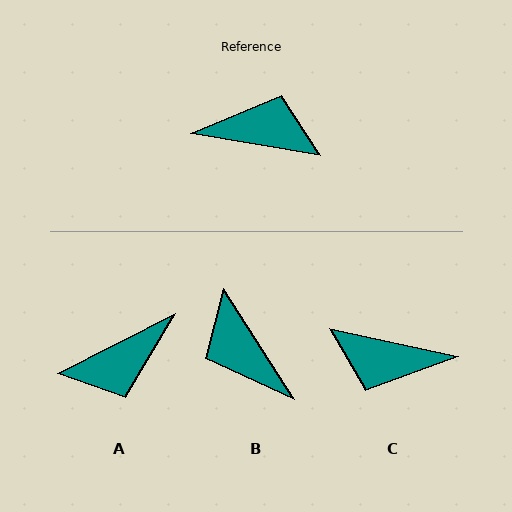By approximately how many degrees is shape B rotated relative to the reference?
Approximately 133 degrees counter-clockwise.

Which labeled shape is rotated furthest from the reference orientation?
C, about 178 degrees away.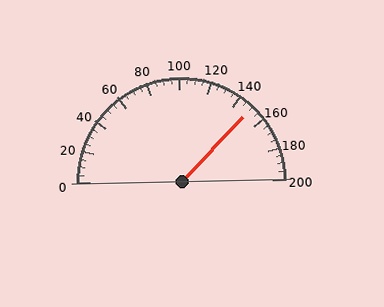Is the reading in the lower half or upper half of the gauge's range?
The reading is in the upper half of the range (0 to 200).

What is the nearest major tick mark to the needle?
The nearest major tick mark is 160.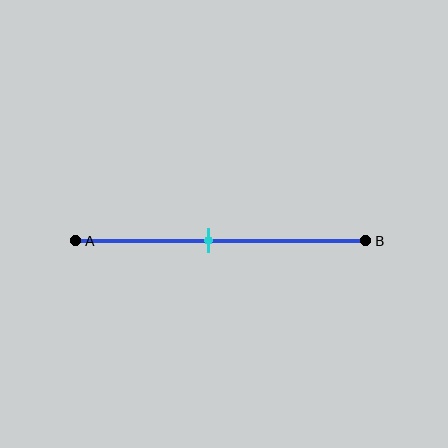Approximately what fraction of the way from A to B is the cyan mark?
The cyan mark is approximately 45% of the way from A to B.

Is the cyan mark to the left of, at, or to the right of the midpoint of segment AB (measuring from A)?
The cyan mark is to the left of the midpoint of segment AB.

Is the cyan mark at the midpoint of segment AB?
No, the mark is at about 45% from A, not at the 50% midpoint.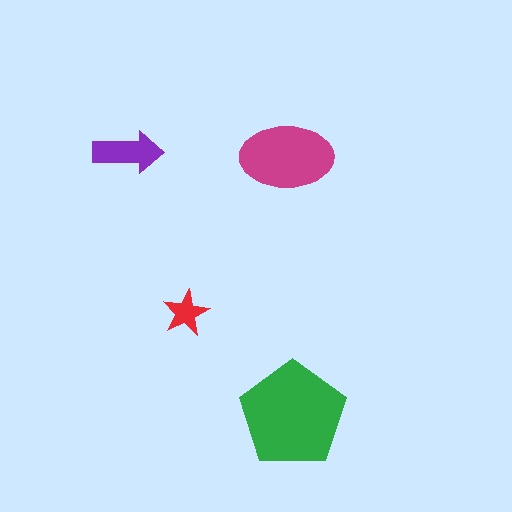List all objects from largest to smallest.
The green pentagon, the magenta ellipse, the purple arrow, the red star.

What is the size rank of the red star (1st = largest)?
4th.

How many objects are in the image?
There are 4 objects in the image.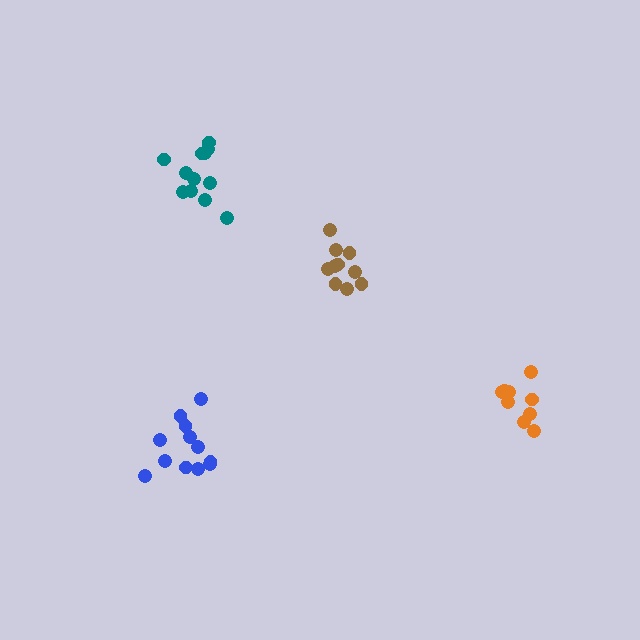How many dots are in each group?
Group 1: 12 dots, Group 2: 10 dots, Group 3: 12 dots, Group 4: 9 dots (43 total).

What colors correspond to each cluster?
The clusters are colored: teal, brown, blue, orange.